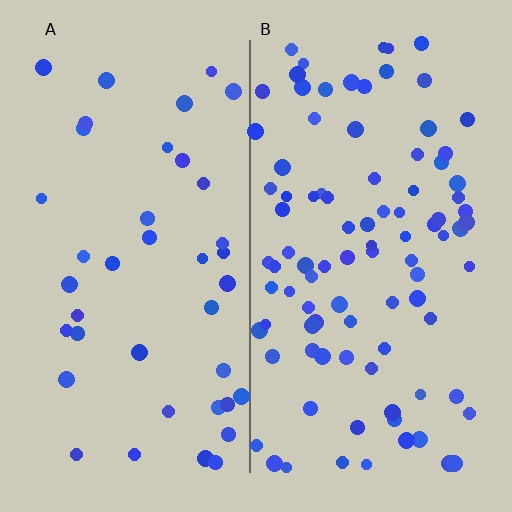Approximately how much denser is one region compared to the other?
Approximately 2.3× — region B over region A.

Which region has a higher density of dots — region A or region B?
B (the right).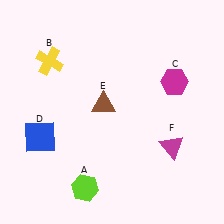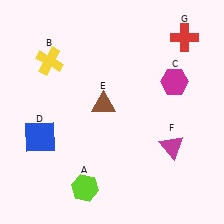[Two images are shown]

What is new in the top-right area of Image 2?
A red cross (G) was added in the top-right area of Image 2.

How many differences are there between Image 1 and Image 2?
There is 1 difference between the two images.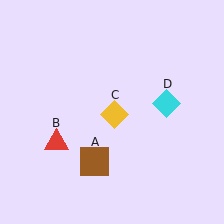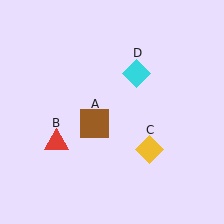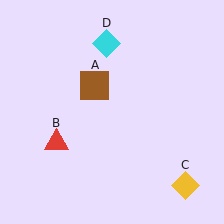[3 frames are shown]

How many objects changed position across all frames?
3 objects changed position: brown square (object A), yellow diamond (object C), cyan diamond (object D).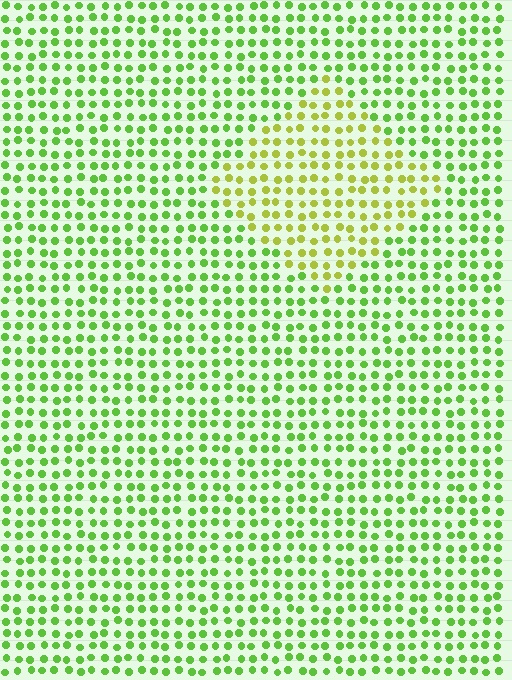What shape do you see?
I see a diamond.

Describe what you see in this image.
The image is filled with small lime elements in a uniform arrangement. A diamond-shaped region is visible where the elements are tinted to a slightly different hue, forming a subtle color boundary.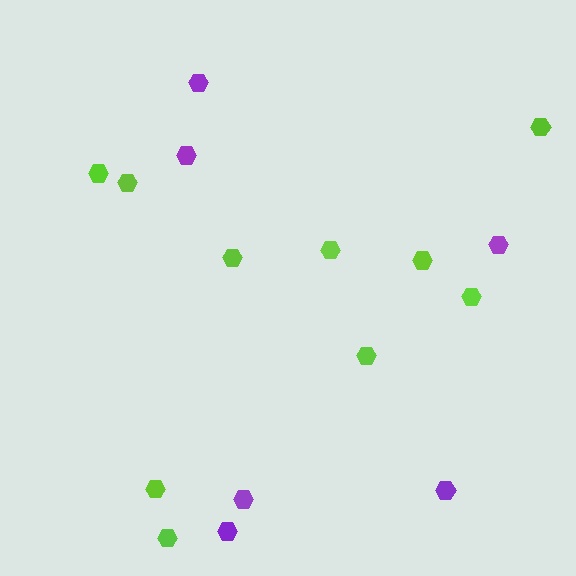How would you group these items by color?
There are 2 groups: one group of purple hexagons (6) and one group of lime hexagons (10).